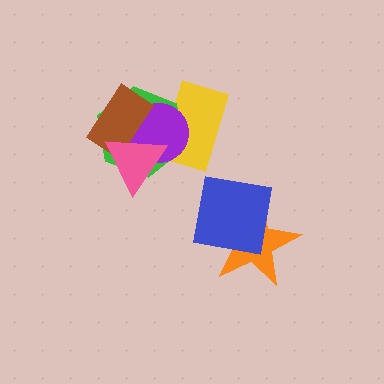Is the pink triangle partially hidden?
No, no other shape covers it.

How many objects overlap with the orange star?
1 object overlaps with the orange star.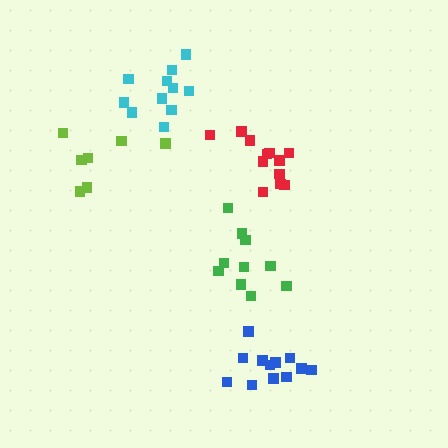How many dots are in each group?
Group 1: 11 dots, Group 2: 10 dots, Group 3: 7 dots, Group 4: 12 dots, Group 5: 12 dots (52 total).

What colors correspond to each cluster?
The clusters are colored: cyan, green, lime, red, blue.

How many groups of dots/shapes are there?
There are 5 groups.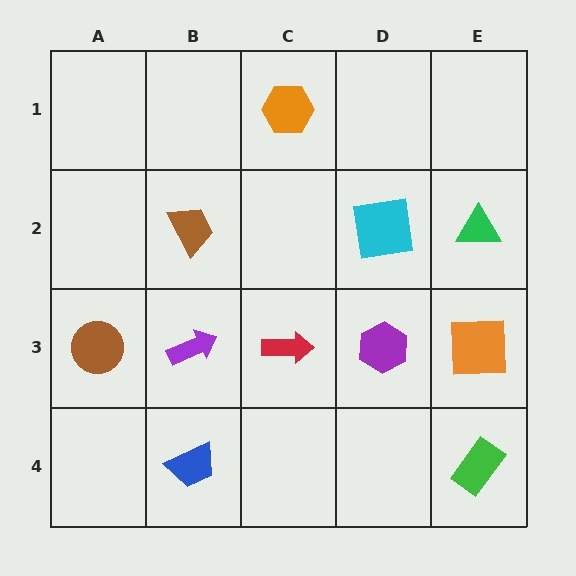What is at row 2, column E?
A green triangle.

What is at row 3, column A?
A brown circle.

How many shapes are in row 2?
3 shapes.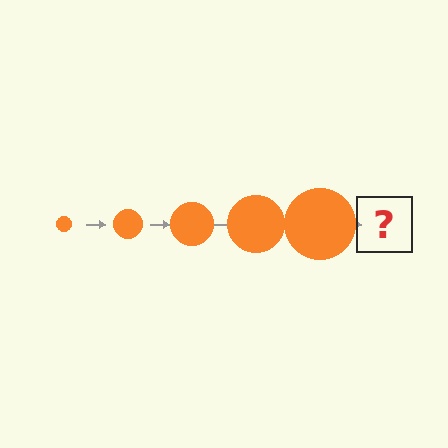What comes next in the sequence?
The next element should be an orange circle, larger than the previous one.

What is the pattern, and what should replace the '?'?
The pattern is that the circle gets progressively larger each step. The '?' should be an orange circle, larger than the previous one.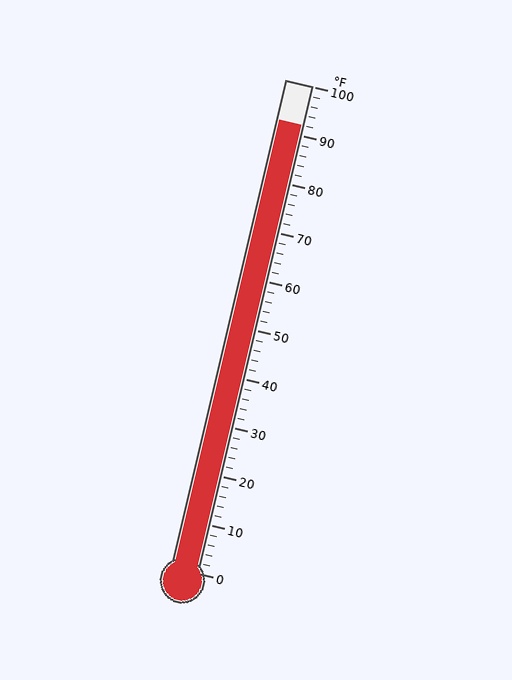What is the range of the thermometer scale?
The thermometer scale ranges from 0°F to 100°F.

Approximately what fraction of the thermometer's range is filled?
The thermometer is filled to approximately 90% of its range.